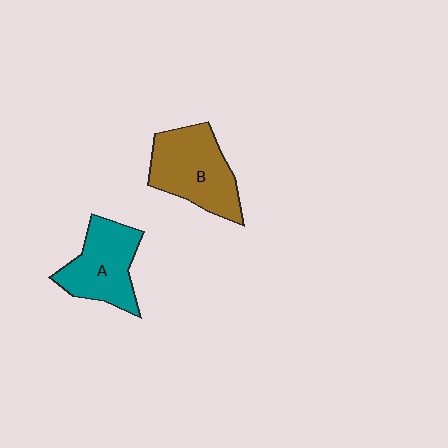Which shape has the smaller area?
Shape A (teal).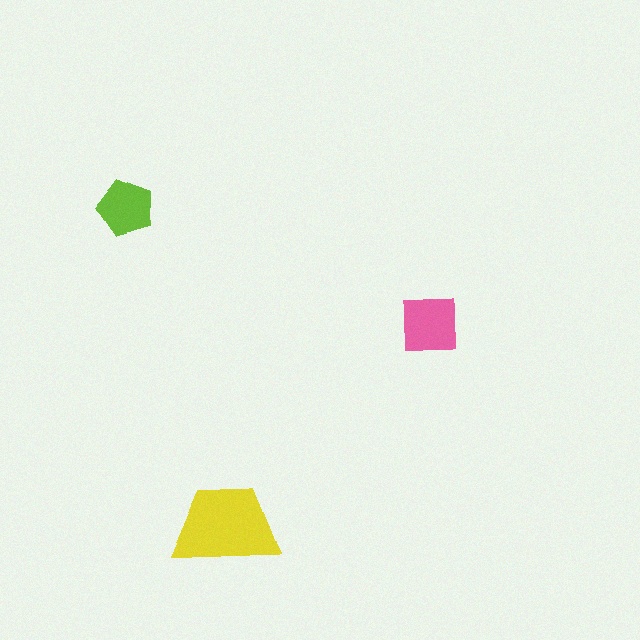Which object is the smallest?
The lime pentagon.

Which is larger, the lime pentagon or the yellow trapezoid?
The yellow trapezoid.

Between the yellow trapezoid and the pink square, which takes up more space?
The yellow trapezoid.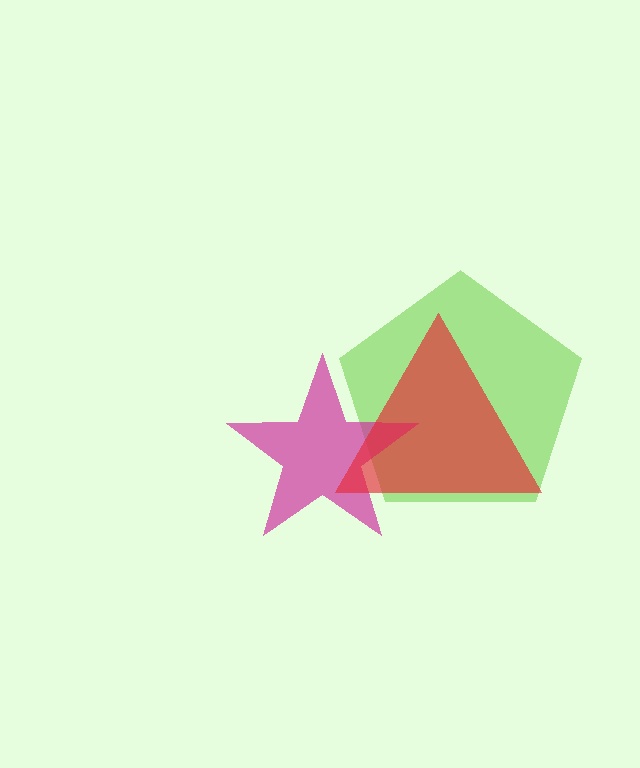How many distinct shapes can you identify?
There are 3 distinct shapes: a lime pentagon, a magenta star, a red triangle.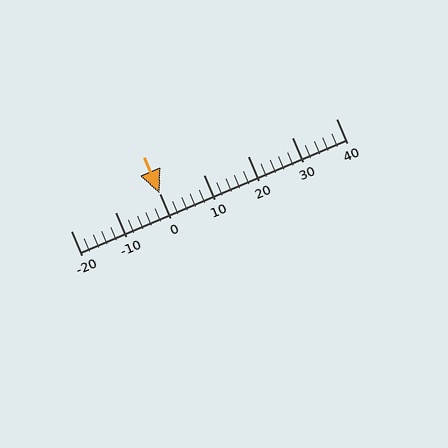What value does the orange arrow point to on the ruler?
The orange arrow points to approximately 0.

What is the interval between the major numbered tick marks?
The major tick marks are spaced 10 units apart.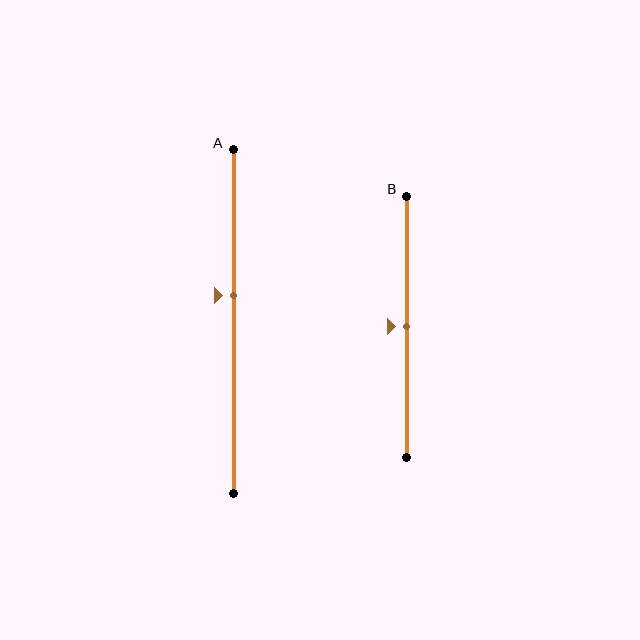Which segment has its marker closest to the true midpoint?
Segment B has its marker closest to the true midpoint.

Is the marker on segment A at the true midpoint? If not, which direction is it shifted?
No, the marker on segment A is shifted upward by about 8% of the segment length.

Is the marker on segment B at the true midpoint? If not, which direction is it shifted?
Yes, the marker on segment B is at the true midpoint.